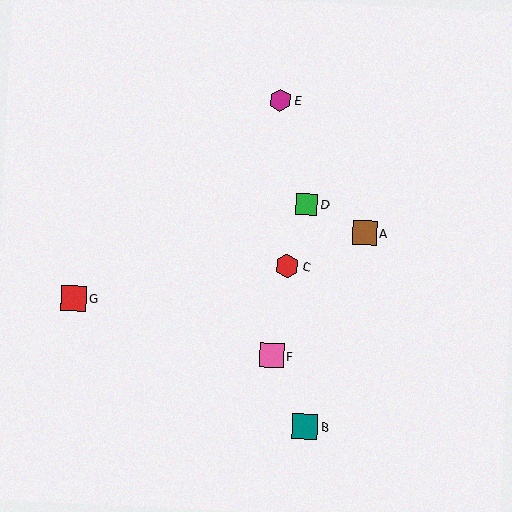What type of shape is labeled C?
Shape C is a red hexagon.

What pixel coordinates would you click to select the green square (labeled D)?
Click at (307, 204) to select the green square D.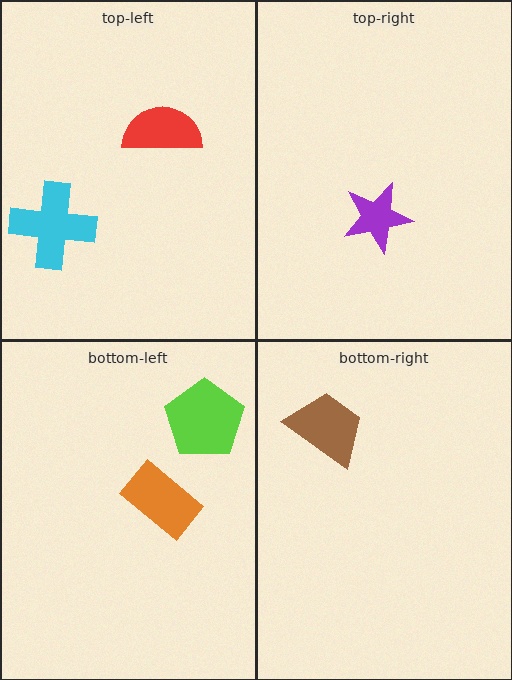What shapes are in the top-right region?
The purple star.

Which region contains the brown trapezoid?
The bottom-right region.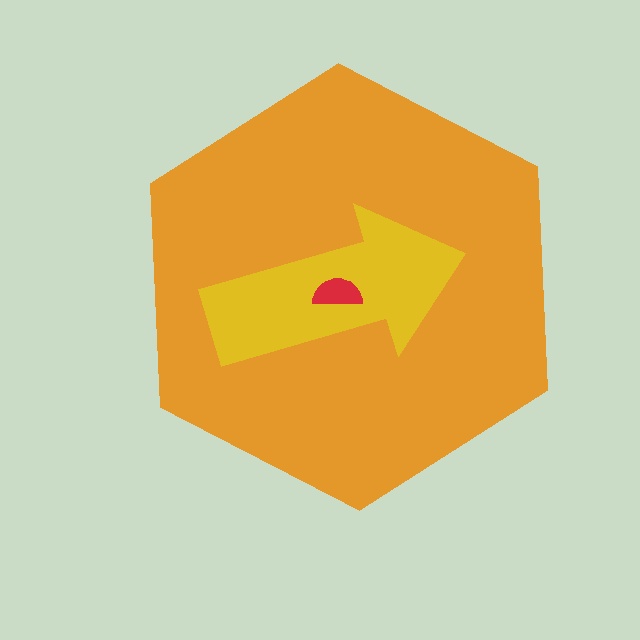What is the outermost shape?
The orange hexagon.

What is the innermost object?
The red semicircle.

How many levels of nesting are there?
3.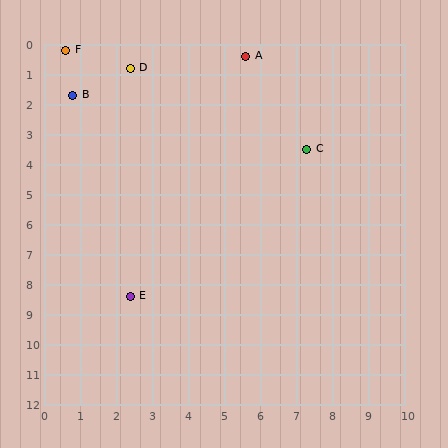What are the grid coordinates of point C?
Point C is at approximately (7.3, 3.5).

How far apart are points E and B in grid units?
Points E and B are about 6.9 grid units apart.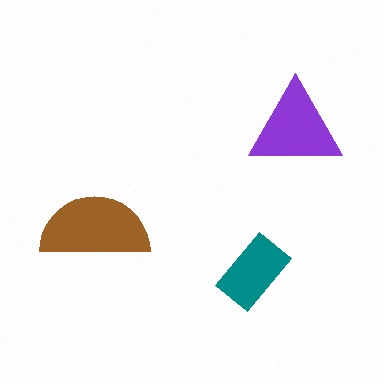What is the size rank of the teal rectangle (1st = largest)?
3rd.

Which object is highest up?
The purple triangle is topmost.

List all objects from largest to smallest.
The brown semicircle, the purple triangle, the teal rectangle.